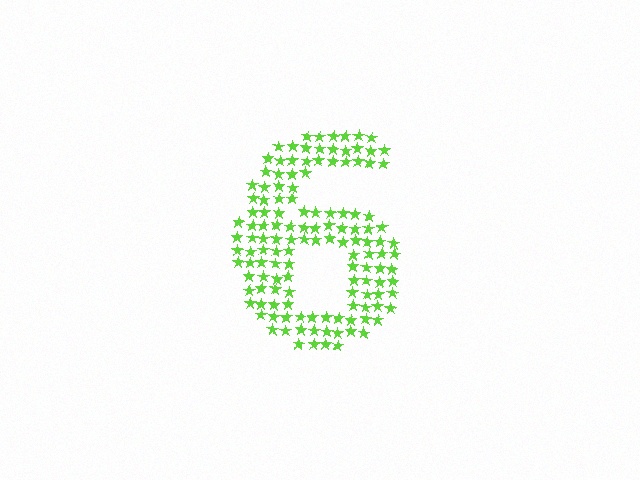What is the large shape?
The large shape is the digit 6.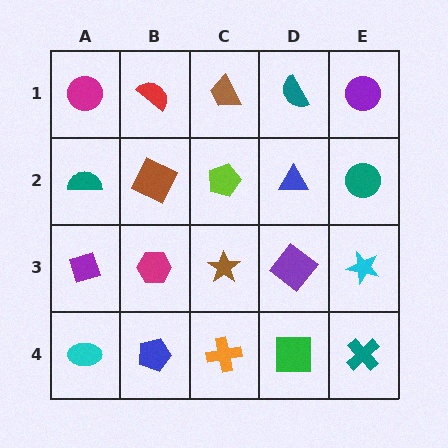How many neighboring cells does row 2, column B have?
4.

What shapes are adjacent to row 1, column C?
A lime pentagon (row 2, column C), a red semicircle (row 1, column B), a teal semicircle (row 1, column D).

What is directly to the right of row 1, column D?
A purple circle.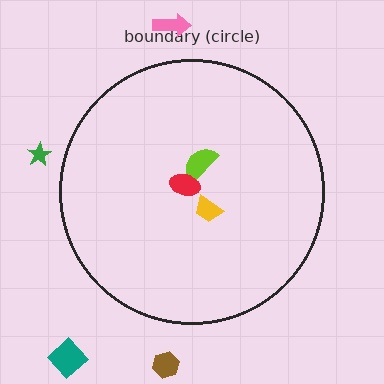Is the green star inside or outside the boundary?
Outside.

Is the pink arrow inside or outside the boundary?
Outside.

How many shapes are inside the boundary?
3 inside, 4 outside.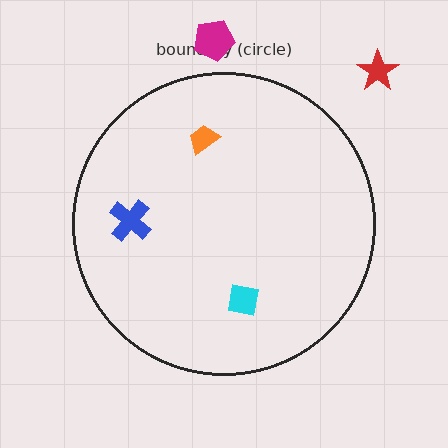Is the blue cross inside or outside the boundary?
Inside.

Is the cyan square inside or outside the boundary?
Inside.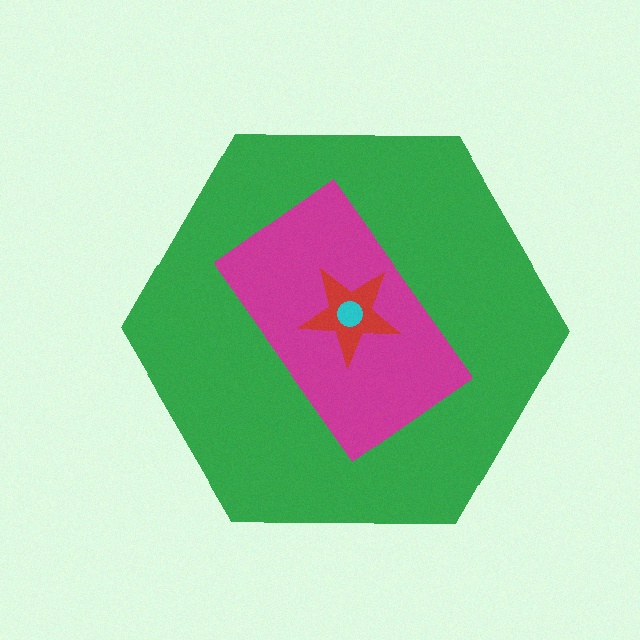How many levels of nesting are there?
4.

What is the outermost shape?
The green hexagon.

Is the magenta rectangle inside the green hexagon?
Yes.